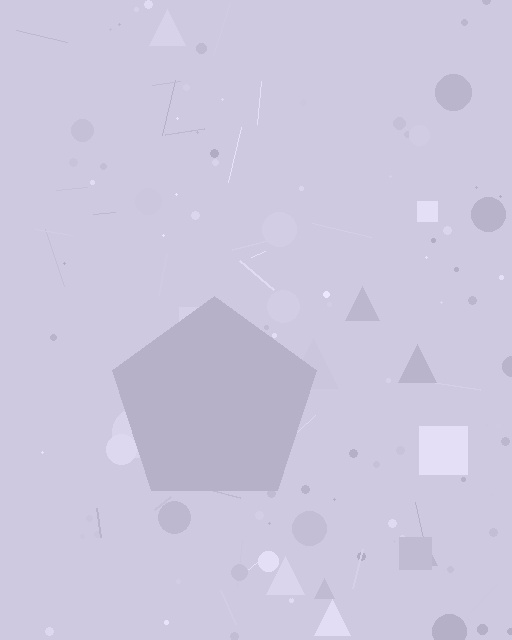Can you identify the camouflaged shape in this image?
The camouflaged shape is a pentagon.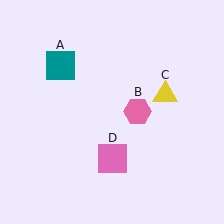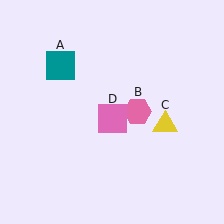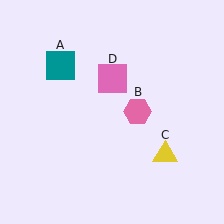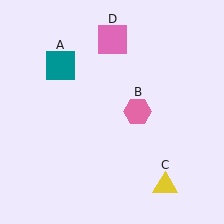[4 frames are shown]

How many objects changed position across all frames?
2 objects changed position: yellow triangle (object C), pink square (object D).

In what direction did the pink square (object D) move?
The pink square (object D) moved up.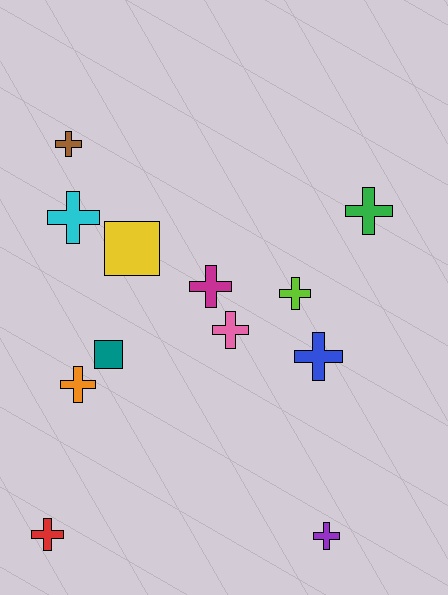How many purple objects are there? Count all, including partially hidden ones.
There is 1 purple object.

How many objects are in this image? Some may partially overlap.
There are 12 objects.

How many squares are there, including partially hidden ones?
There are 2 squares.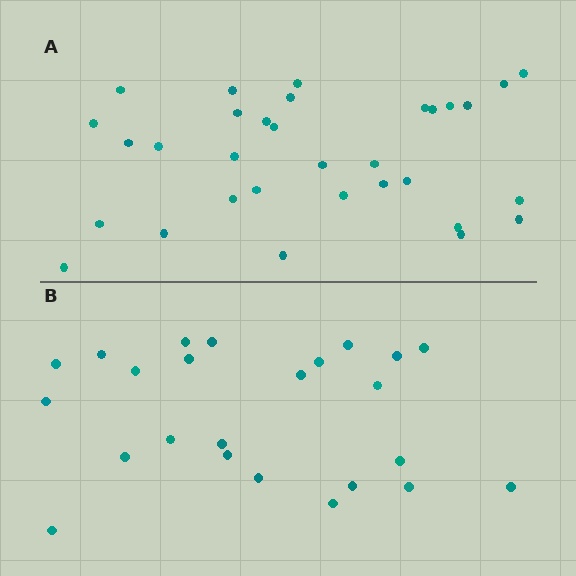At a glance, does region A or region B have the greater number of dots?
Region A (the top region) has more dots.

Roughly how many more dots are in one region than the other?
Region A has roughly 8 or so more dots than region B.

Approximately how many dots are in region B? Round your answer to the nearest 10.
About 20 dots. (The exact count is 24, which rounds to 20.)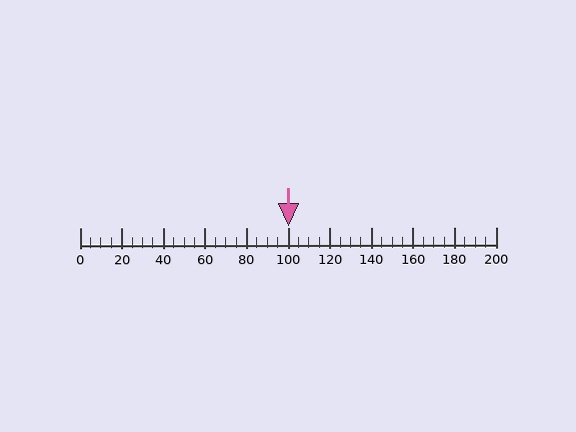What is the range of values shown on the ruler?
The ruler shows values from 0 to 200.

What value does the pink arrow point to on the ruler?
The pink arrow points to approximately 100.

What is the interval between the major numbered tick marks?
The major tick marks are spaced 20 units apart.